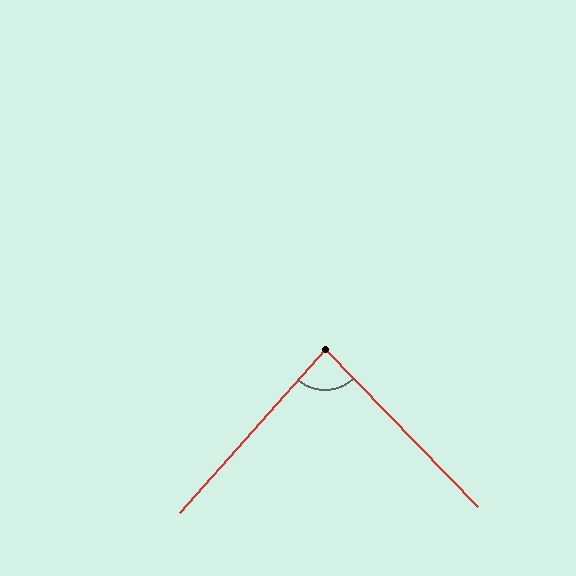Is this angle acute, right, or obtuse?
It is approximately a right angle.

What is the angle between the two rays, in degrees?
Approximately 86 degrees.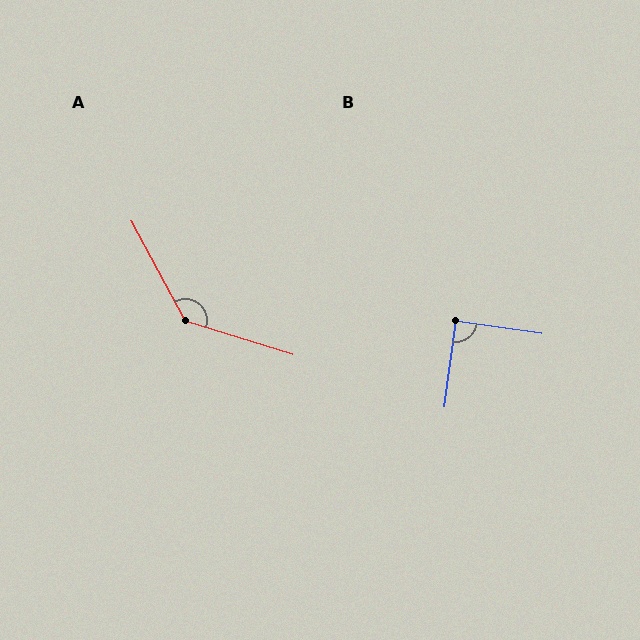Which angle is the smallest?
B, at approximately 89 degrees.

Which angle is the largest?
A, at approximately 136 degrees.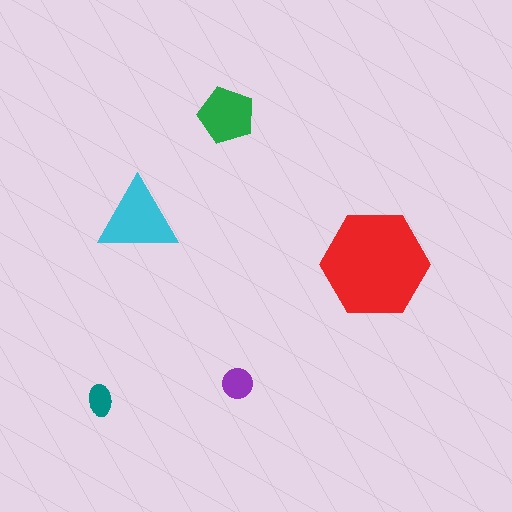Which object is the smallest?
The teal ellipse.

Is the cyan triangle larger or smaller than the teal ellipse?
Larger.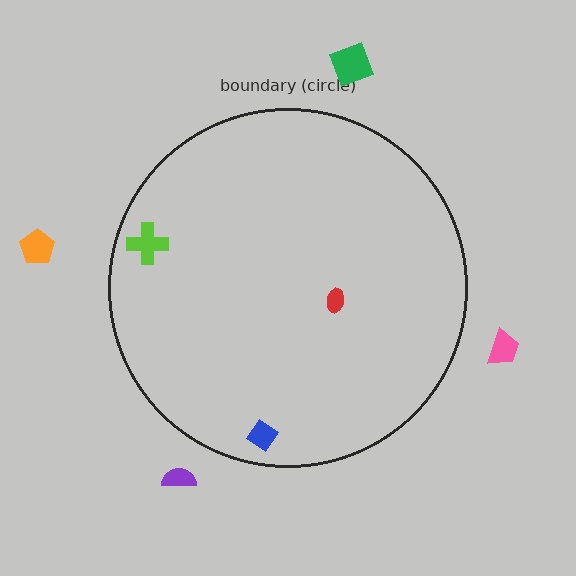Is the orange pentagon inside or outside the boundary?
Outside.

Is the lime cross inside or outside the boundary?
Inside.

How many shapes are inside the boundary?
3 inside, 4 outside.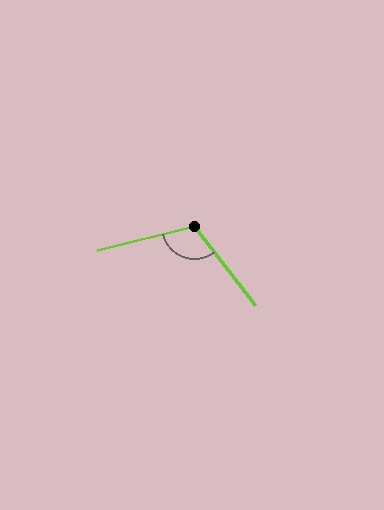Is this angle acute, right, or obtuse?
It is obtuse.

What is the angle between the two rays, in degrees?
Approximately 113 degrees.